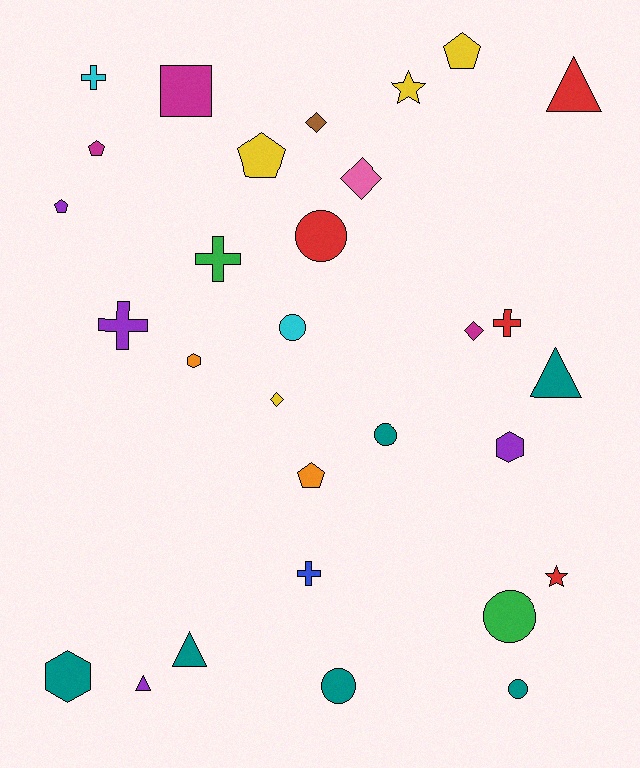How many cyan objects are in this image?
There are 2 cyan objects.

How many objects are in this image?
There are 30 objects.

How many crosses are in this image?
There are 5 crosses.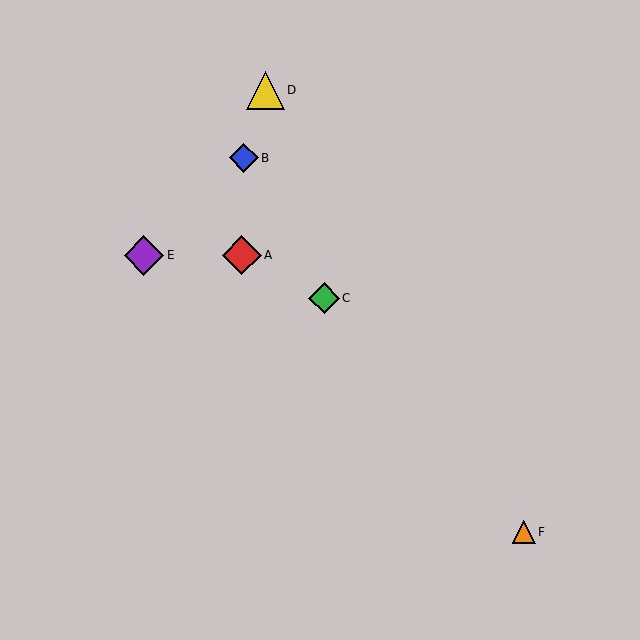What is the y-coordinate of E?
Object E is at y≈255.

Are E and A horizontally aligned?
Yes, both are at y≈255.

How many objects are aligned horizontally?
2 objects (A, E) are aligned horizontally.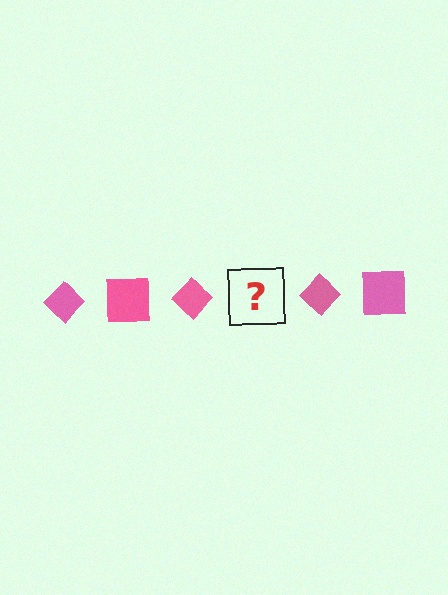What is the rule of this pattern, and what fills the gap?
The rule is that the pattern cycles through diamond, square shapes in pink. The gap should be filled with a pink square.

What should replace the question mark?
The question mark should be replaced with a pink square.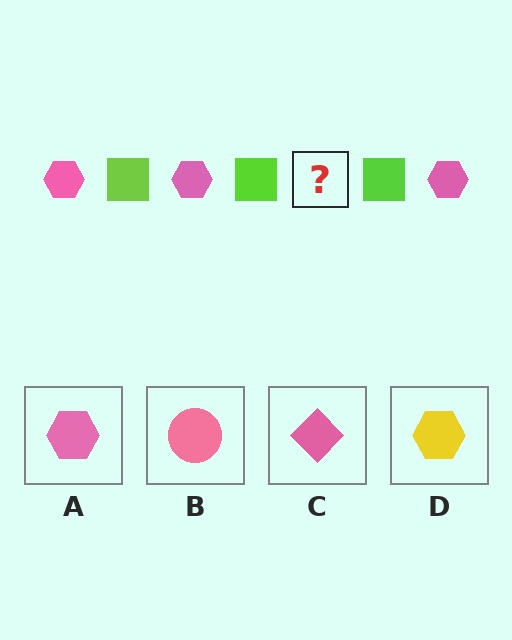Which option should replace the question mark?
Option A.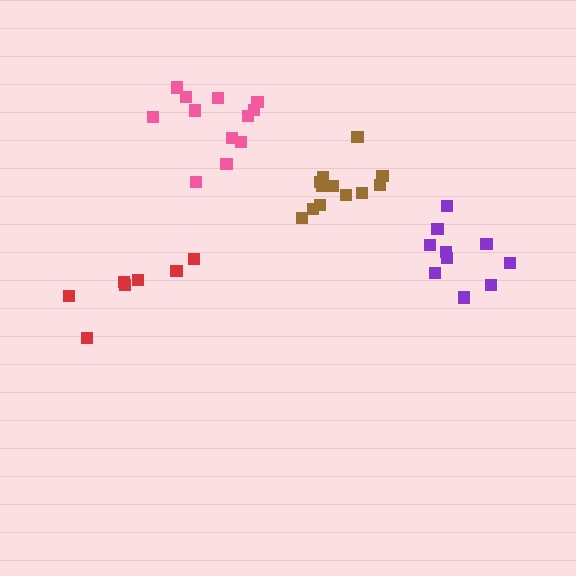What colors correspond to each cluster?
The clusters are colored: pink, purple, brown, red.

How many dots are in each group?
Group 1: 12 dots, Group 2: 10 dots, Group 3: 12 dots, Group 4: 7 dots (41 total).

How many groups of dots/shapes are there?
There are 4 groups.